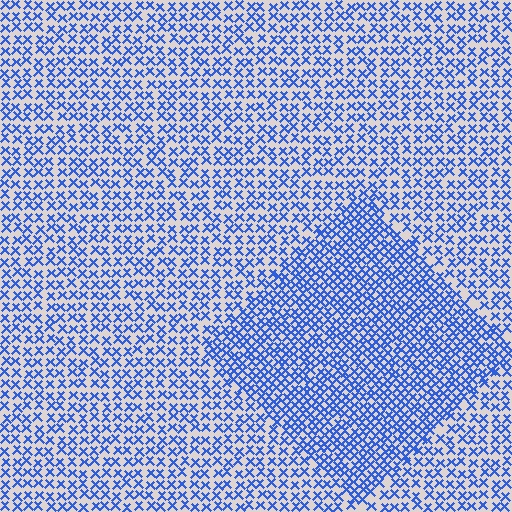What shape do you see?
I see a diamond.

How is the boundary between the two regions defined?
The boundary is defined by a change in element density (approximately 1.7x ratio). All elements are the same color, size, and shape.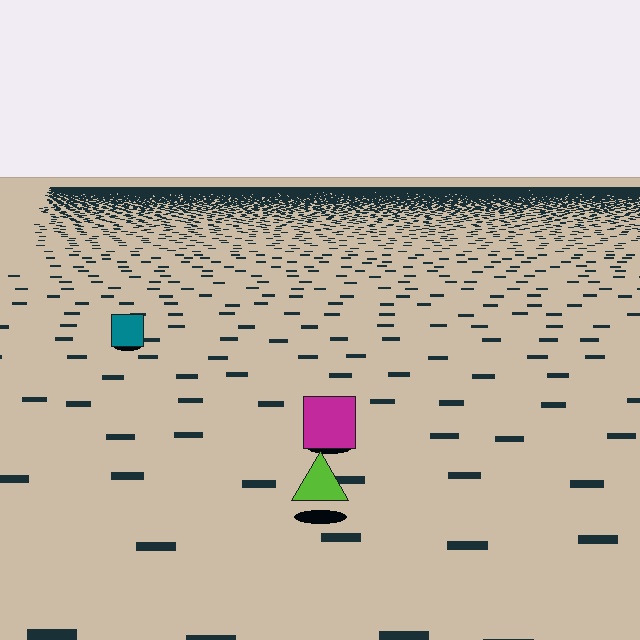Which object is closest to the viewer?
The lime triangle is closest. The texture marks near it are larger and more spread out.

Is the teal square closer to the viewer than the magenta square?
No. The magenta square is closer — you can tell from the texture gradient: the ground texture is coarser near it.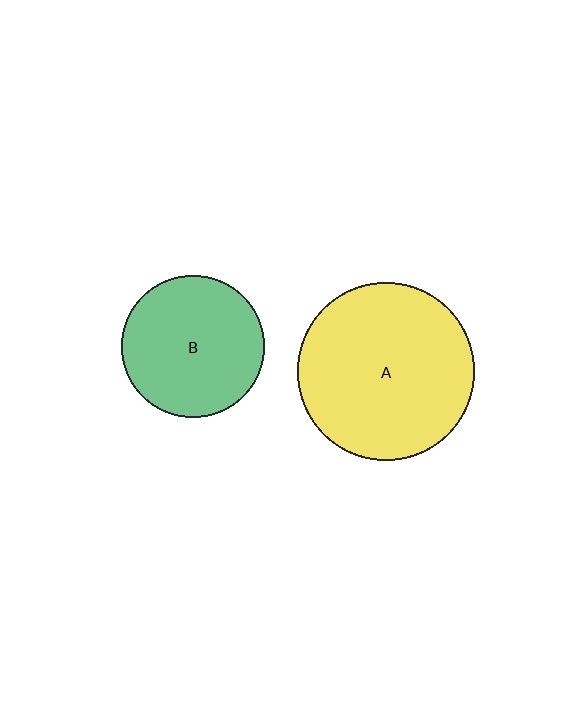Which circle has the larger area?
Circle A (yellow).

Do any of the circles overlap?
No, none of the circles overlap.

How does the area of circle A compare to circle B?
Approximately 1.6 times.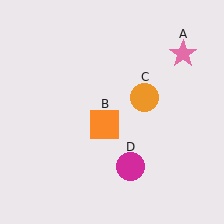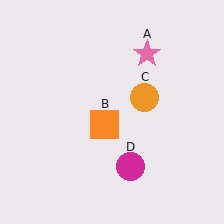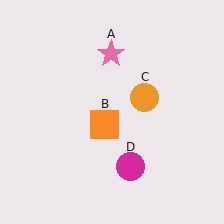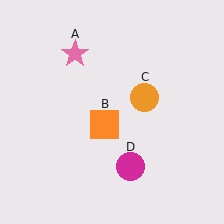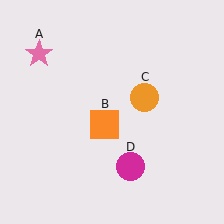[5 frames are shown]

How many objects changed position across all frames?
1 object changed position: pink star (object A).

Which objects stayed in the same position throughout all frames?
Orange square (object B) and orange circle (object C) and magenta circle (object D) remained stationary.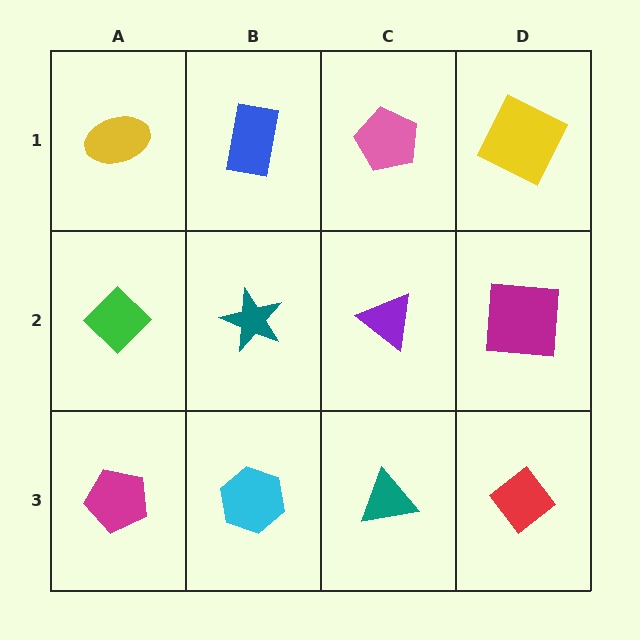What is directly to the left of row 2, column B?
A green diamond.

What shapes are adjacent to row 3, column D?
A magenta square (row 2, column D), a teal triangle (row 3, column C).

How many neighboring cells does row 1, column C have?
3.